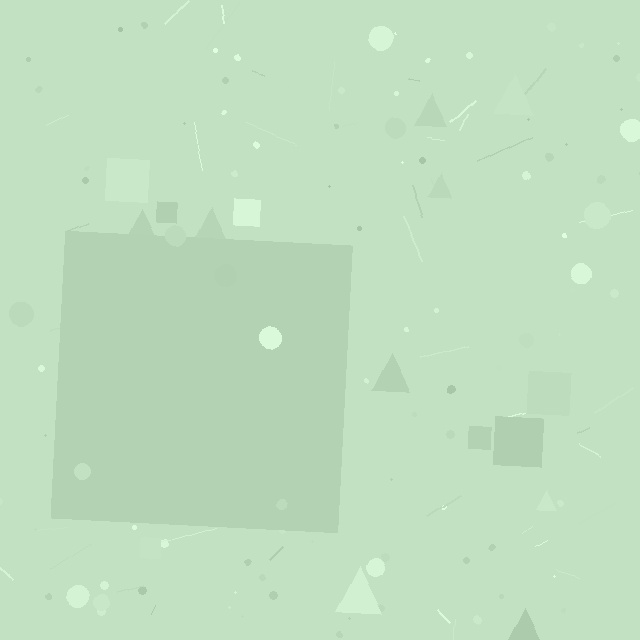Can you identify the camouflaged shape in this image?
The camouflaged shape is a square.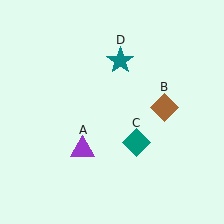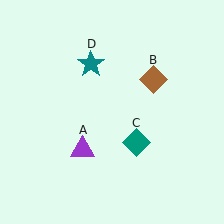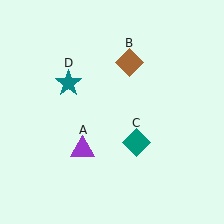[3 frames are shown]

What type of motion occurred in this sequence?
The brown diamond (object B), teal star (object D) rotated counterclockwise around the center of the scene.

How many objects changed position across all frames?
2 objects changed position: brown diamond (object B), teal star (object D).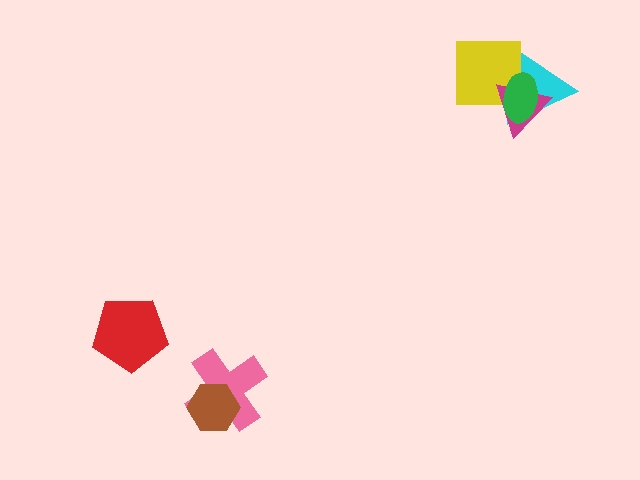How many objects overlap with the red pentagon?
0 objects overlap with the red pentagon.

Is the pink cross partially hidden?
Yes, it is partially covered by another shape.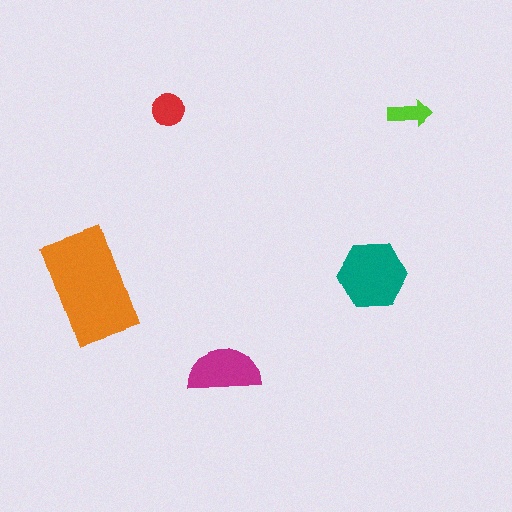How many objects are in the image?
There are 5 objects in the image.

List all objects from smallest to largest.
The lime arrow, the red circle, the magenta semicircle, the teal hexagon, the orange rectangle.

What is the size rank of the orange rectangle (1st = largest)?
1st.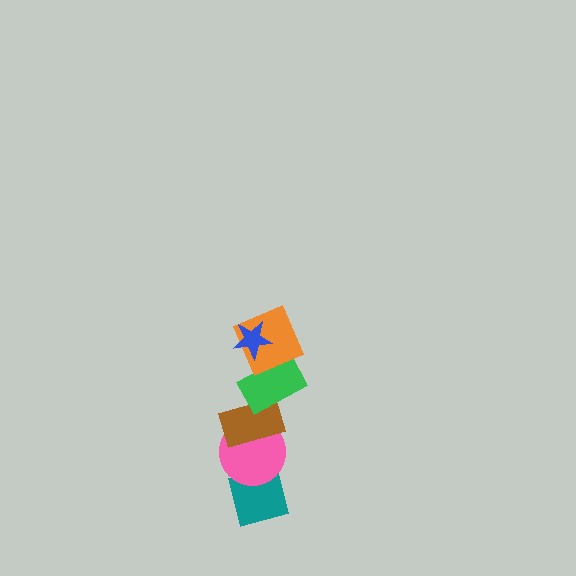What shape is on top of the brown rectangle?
The green rectangle is on top of the brown rectangle.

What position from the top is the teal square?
The teal square is 6th from the top.